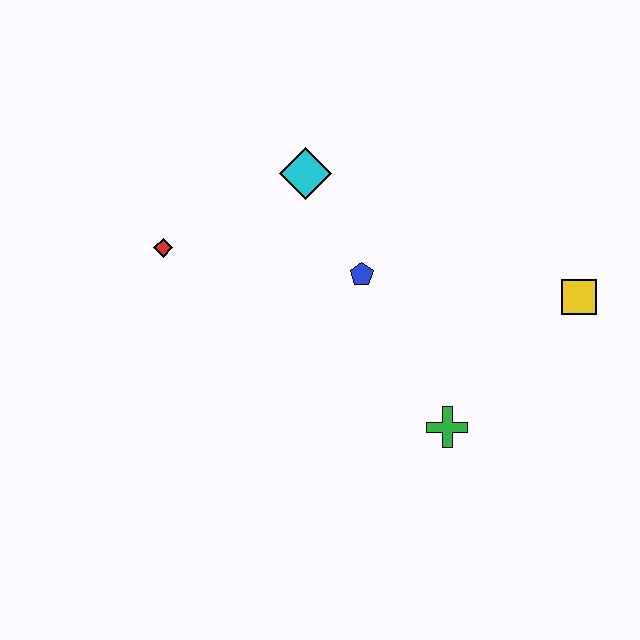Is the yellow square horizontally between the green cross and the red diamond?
No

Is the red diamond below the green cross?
No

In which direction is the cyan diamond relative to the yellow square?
The cyan diamond is to the left of the yellow square.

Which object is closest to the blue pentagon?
The cyan diamond is closest to the blue pentagon.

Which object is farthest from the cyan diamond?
The yellow square is farthest from the cyan diamond.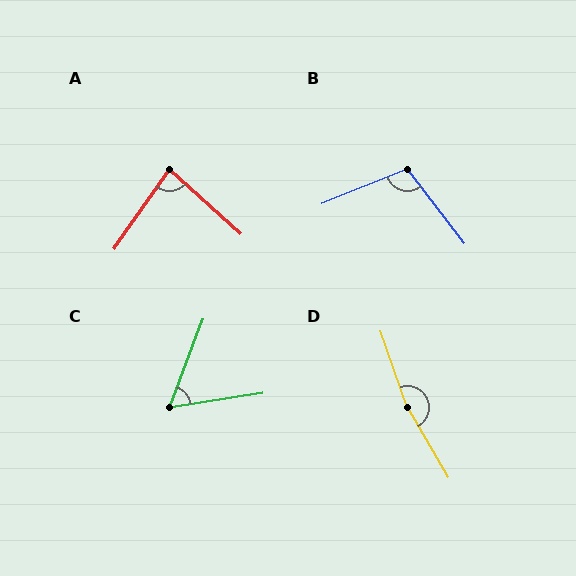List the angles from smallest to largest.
C (60°), A (83°), B (106°), D (169°).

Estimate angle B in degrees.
Approximately 106 degrees.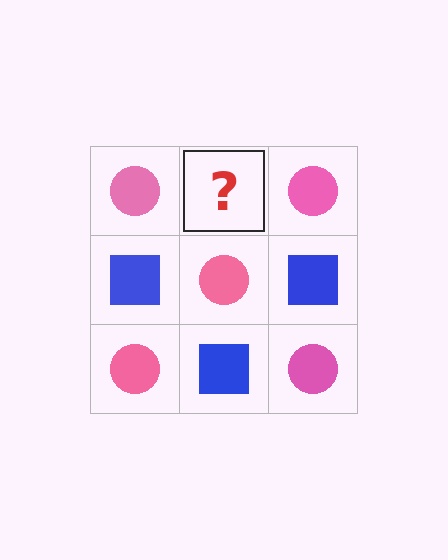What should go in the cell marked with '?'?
The missing cell should contain a blue square.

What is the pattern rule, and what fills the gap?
The rule is that it alternates pink circle and blue square in a checkerboard pattern. The gap should be filled with a blue square.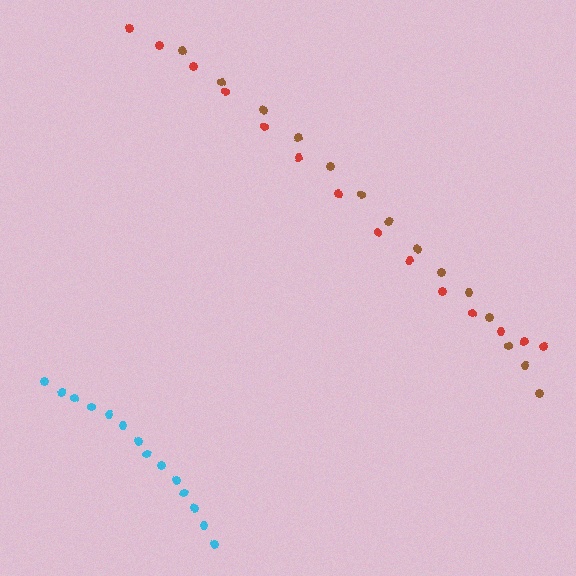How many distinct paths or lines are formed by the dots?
There are 3 distinct paths.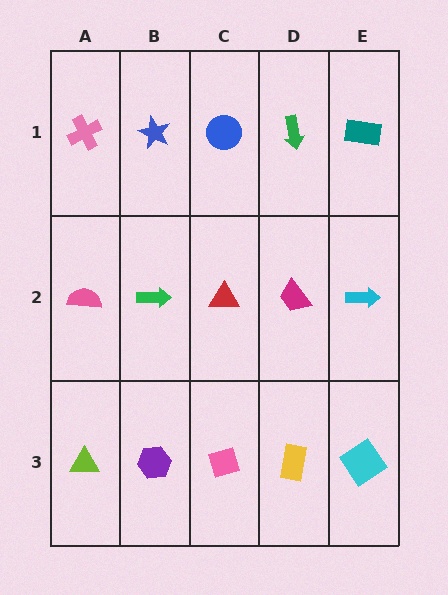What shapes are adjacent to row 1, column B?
A green arrow (row 2, column B), a pink cross (row 1, column A), a blue circle (row 1, column C).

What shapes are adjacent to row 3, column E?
A cyan arrow (row 2, column E), a yellow rectangle (row 3, column D).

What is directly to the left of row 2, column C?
A green arrow.